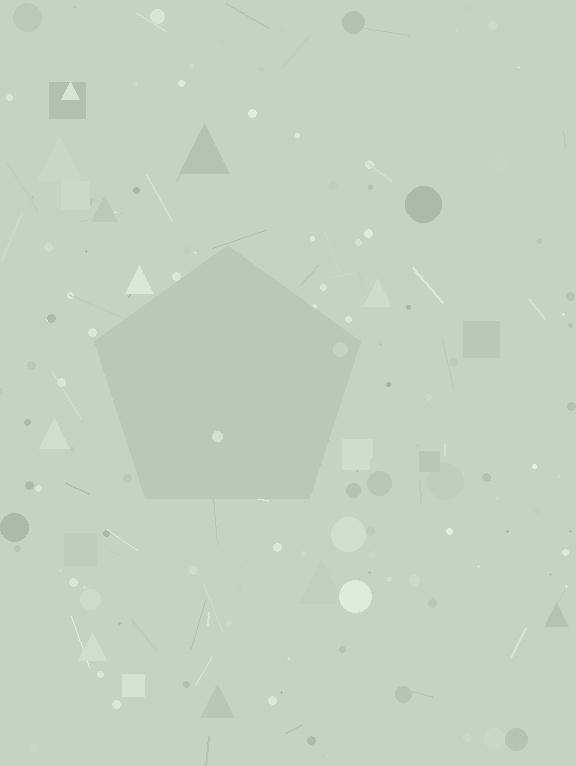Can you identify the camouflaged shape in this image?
The camouflaged shape is a pentagon.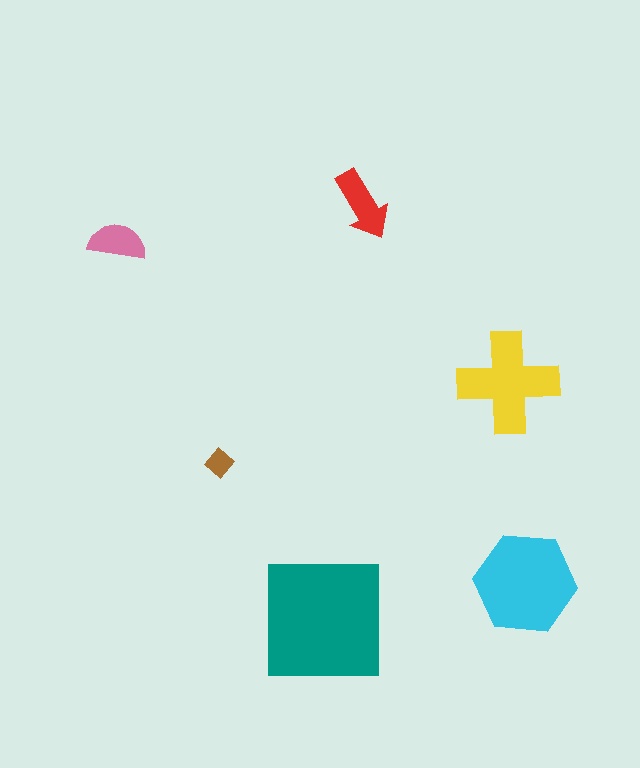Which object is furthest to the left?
The pink semicircle is leftmost.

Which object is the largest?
The teal square.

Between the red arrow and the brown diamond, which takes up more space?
The red arrow.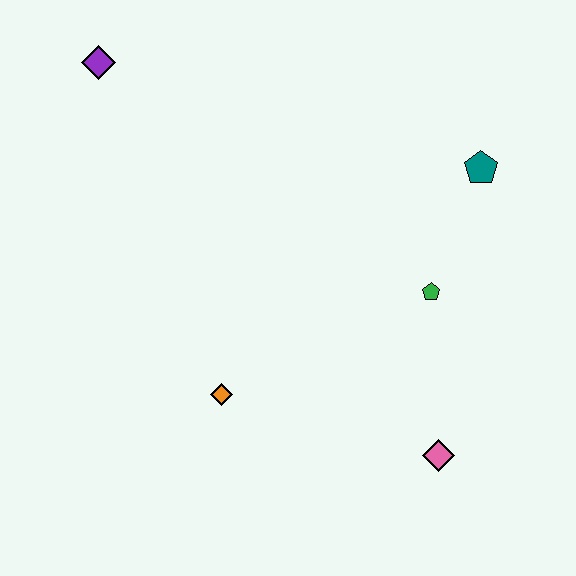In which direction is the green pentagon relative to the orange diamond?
The green pentagon is to the right of the orange diamond.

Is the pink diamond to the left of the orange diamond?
No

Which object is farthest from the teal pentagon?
The purple diamond is farthest from the teal pentagon.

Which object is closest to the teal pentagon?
The green pentagon is closest to the teal pentagon.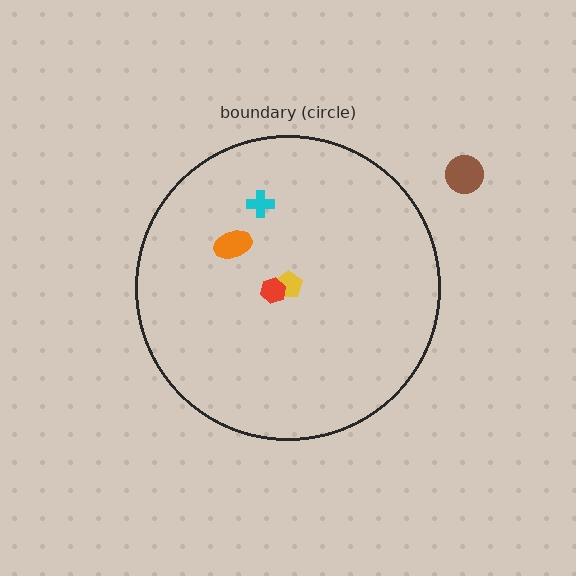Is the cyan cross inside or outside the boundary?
Inside.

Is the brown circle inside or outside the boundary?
Outside.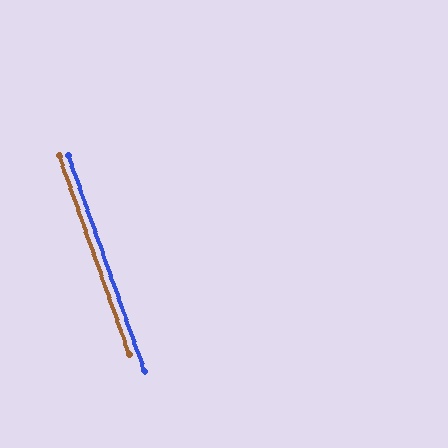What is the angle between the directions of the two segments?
Approximately 0 degrees.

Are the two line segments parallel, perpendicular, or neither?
Parallel — their directions differ by only 0.0°.